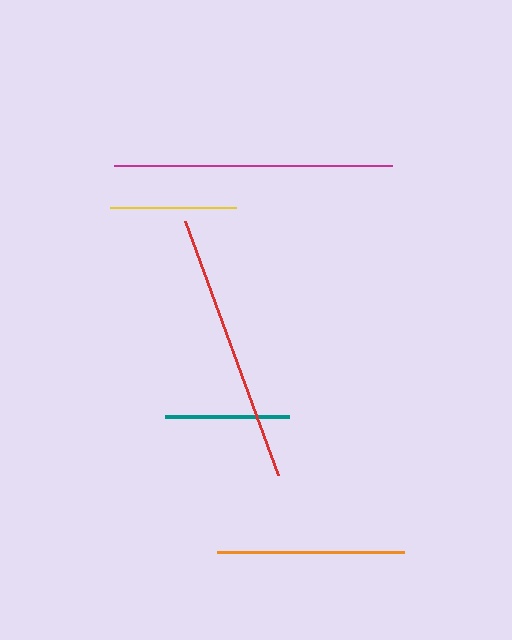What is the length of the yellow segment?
The yellow segment is approximately 126 pixels long.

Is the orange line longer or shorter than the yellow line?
The orange line is longer than the yellow line.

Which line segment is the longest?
The magenta line is the longest at approximately 278 pixels.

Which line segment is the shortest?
The teal line is the shortest at approximately 125 pixels.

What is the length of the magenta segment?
The magenta segment is approximately 278 pixels long.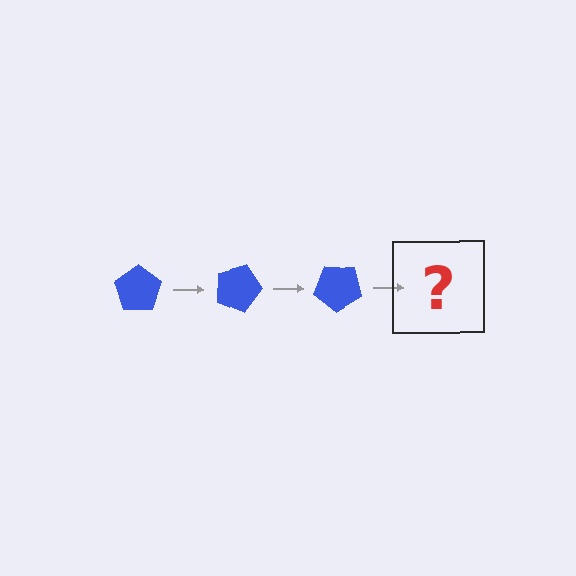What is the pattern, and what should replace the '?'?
The pattern is that the pentagon rotates 20 degrees each step. The '?' should be a blue pentagon rotated 60 degrees.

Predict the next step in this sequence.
The next step is a blue pentagon rotated 60 degrees.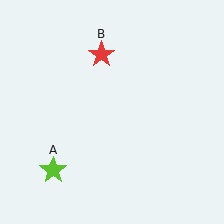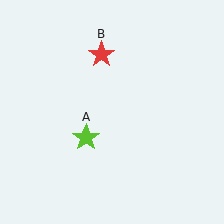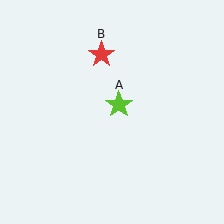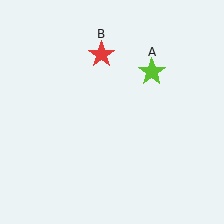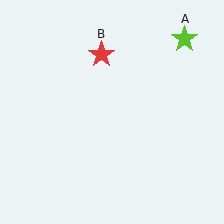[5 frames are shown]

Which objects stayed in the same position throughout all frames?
Red star (object B) remained stationary.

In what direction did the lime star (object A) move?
The lime star (object A) moved up and to the right.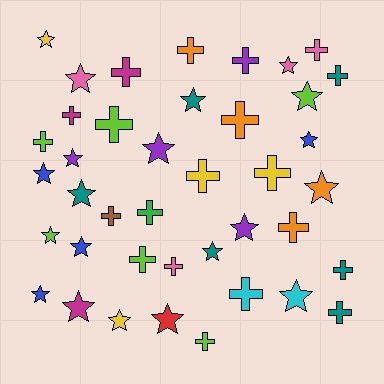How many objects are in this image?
There are 40 objects.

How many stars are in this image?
There are 20 stars.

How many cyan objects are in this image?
There are 2 cyan objects.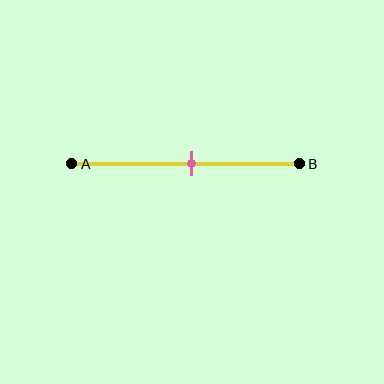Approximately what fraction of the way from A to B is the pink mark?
The pink mark is approximately 55% of the way from A to B.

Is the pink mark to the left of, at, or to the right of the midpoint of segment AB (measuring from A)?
The pink mark is approximately at the midpoint of segment AB.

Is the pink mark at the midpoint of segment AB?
Yes, the mark is approximately at the midpoint.